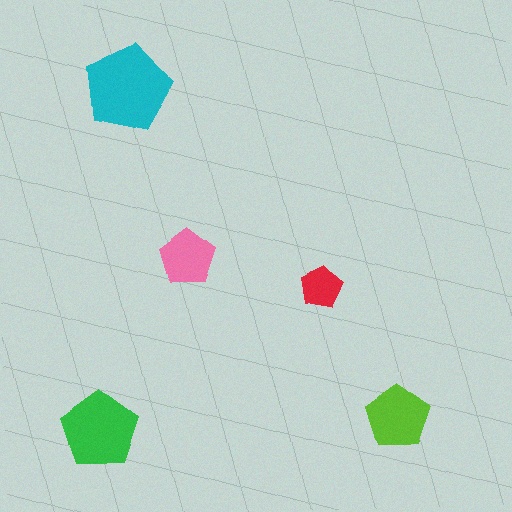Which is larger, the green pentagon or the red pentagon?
The green one.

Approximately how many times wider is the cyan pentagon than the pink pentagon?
About 1.5 times wider.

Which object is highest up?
The cyan pentagon is topmost.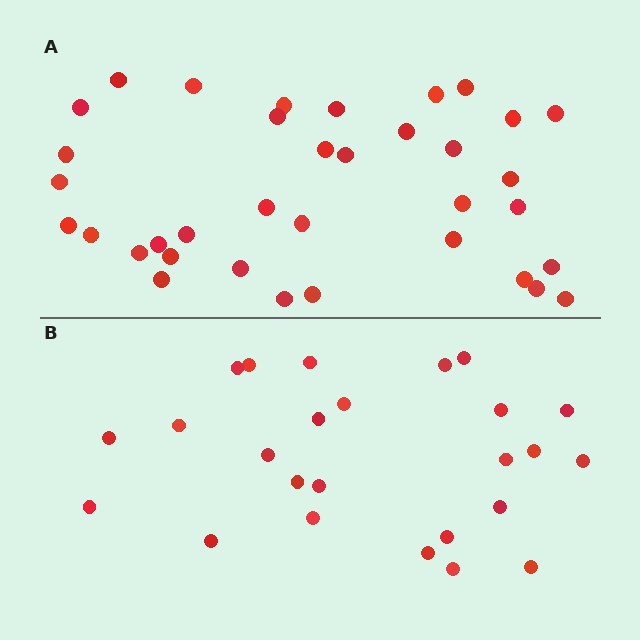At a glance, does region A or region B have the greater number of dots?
Region A (the top region) has more dots.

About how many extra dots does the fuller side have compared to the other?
Region A has roughly 12 or so more dots than region B.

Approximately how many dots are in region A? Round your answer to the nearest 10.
About 40 dots. (The exact count is 36, which rounds to 40.)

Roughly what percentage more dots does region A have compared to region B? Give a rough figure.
About 45% more.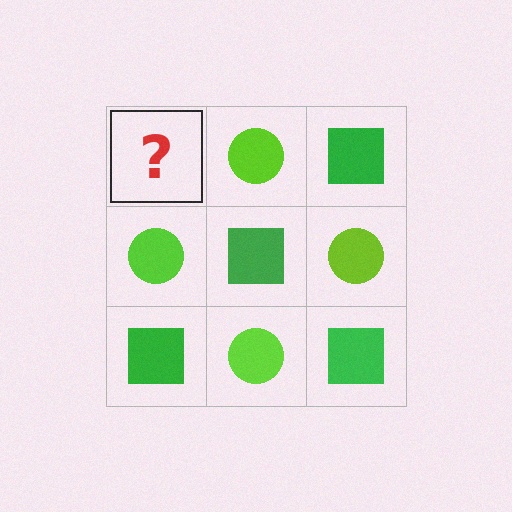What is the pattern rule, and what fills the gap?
The rule is that it alternates green square and lime circle in a checkerboard pattern. The gap should be filled with a green square.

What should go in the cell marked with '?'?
The missing cell should contain a green square.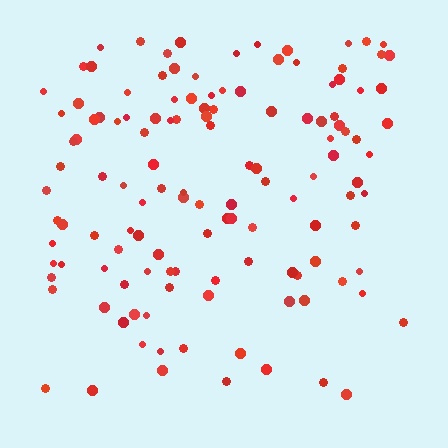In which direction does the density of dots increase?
From bottom to top, with the top side densest.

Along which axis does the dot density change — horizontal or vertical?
Vertical.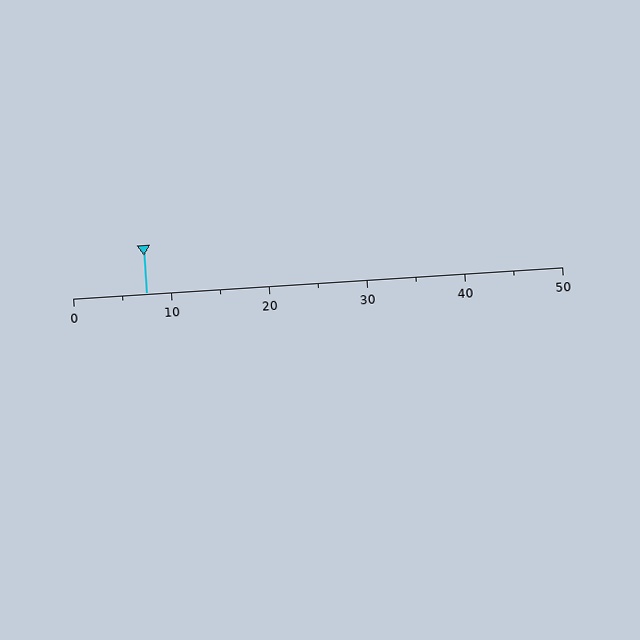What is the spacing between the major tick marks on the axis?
The major ticks are spaced 10 apart.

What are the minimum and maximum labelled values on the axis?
The axis runs from 0 to 50.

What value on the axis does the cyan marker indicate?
The marker indicates approximately 7.5.